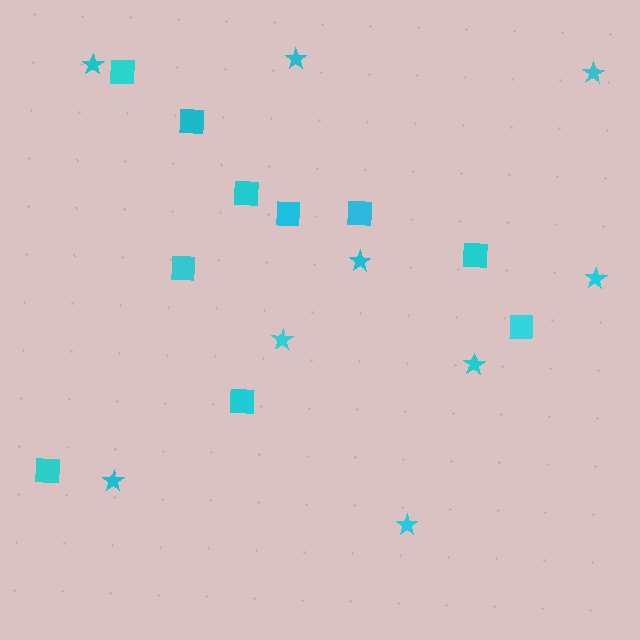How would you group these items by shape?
There are 2 groups: one group of stars (9) and one group of squares (10).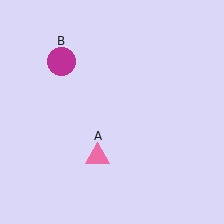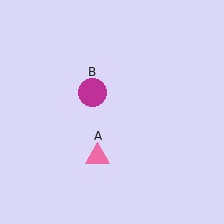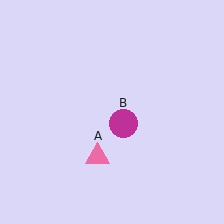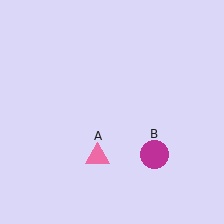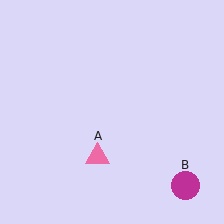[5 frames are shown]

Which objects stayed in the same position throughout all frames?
Pink triangle (object A) remained stationary.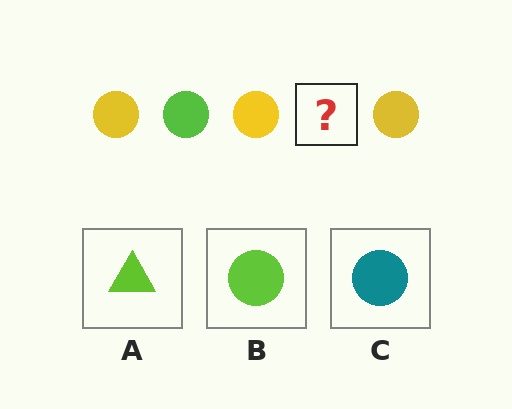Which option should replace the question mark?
Option B.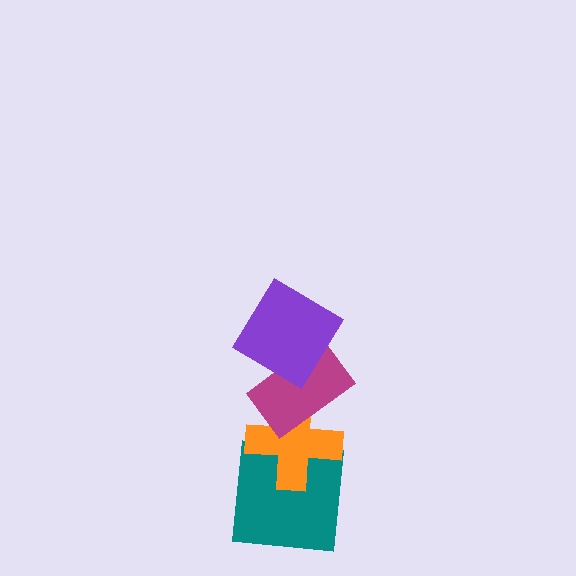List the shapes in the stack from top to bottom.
From top to bottom: the purple diamond, the magenta rectangle, the orange cross, the teal square.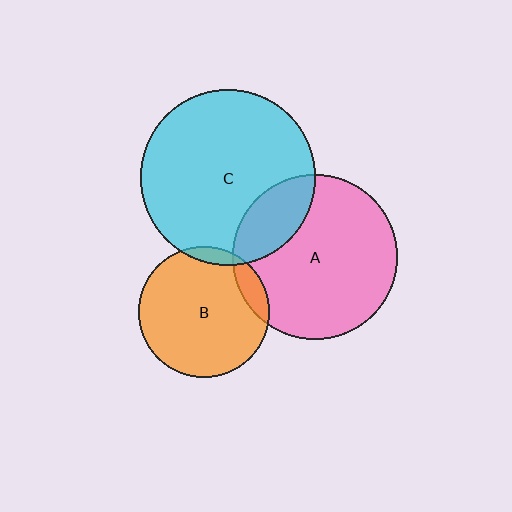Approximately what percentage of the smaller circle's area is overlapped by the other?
Approximately 5%.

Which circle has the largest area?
Circle C (cyan).